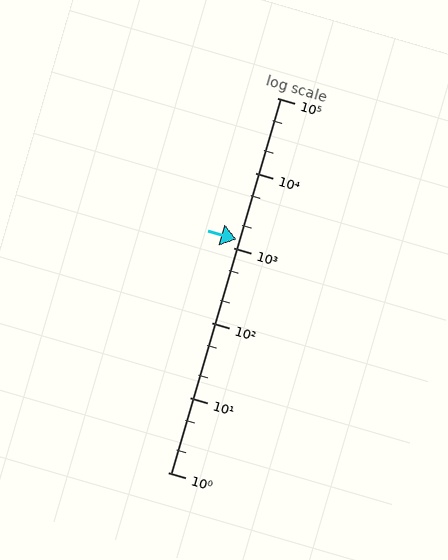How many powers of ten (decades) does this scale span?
The scale spans 5 decades, from 1 to 100000.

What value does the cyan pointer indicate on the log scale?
The pointer indicates approximately 1300.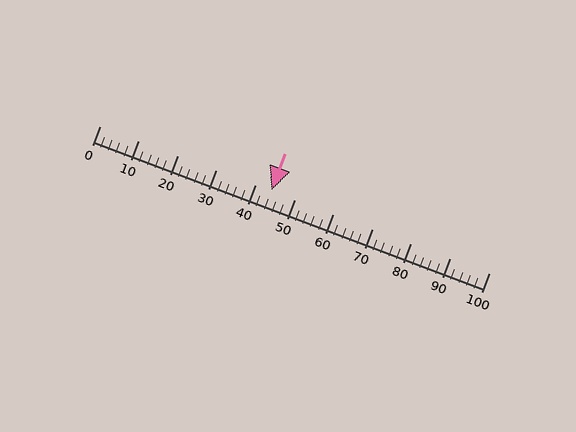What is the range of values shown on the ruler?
The ruler shows values from 0 to 100.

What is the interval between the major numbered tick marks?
The major tick marks are spaced 10 units apart.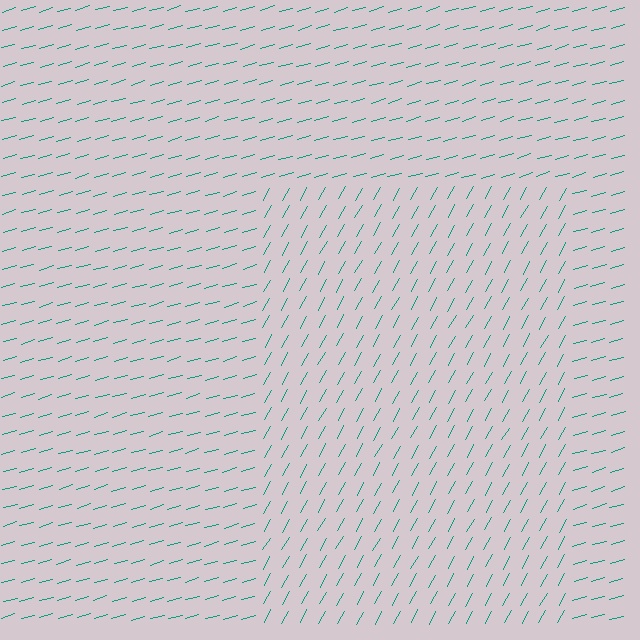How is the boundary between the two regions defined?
The boundary is defined purely by a change in line orientation (approximately 45 degrees difference). All lines are the same color and thickness.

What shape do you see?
I see a rectangle.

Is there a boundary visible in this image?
Yes, there is a texture boundary formed by a change in line orientation.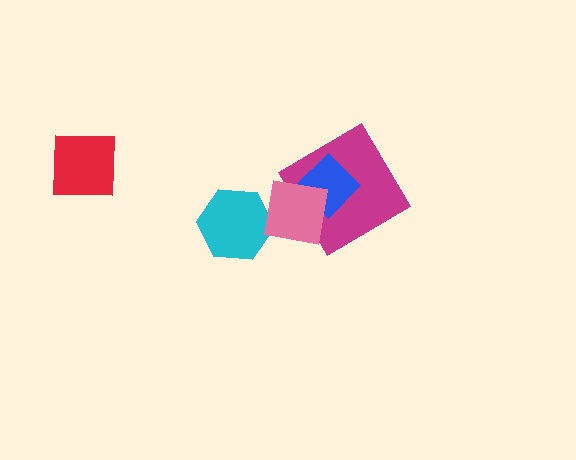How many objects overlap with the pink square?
3 objects overlap with the pink square.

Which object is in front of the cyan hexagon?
The pink square is in front of the cyan hexagon.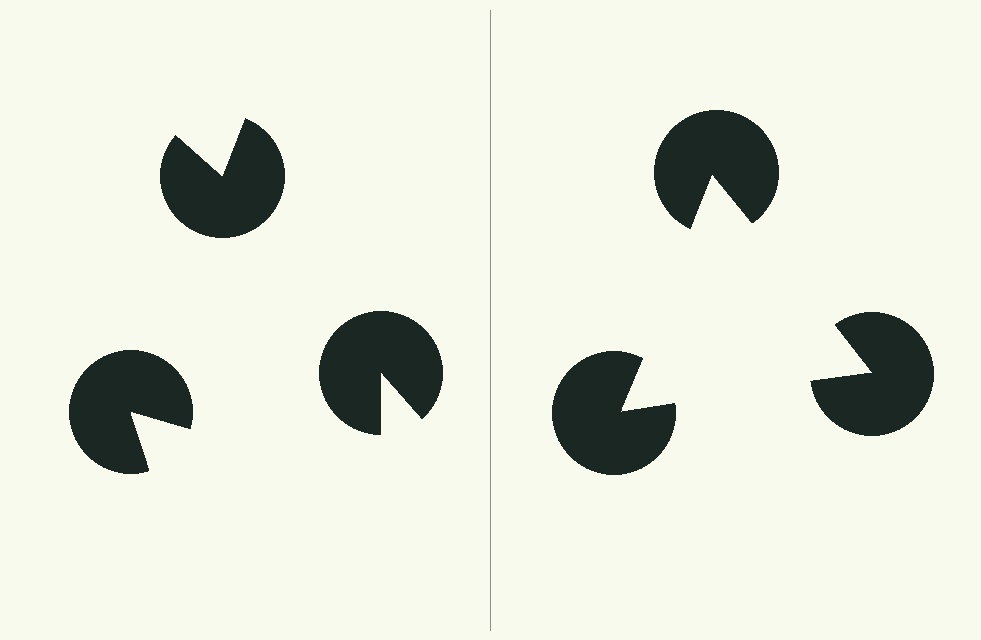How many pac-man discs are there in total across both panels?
6 — 3 on each side.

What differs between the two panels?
The pac-man discs are positioned identically on both sides; only the wedge orientations differ. On the right they align to a triangle; on the left they are misaligned.